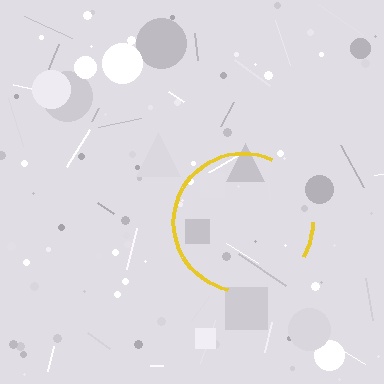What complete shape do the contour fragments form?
The contour fragments form a circle.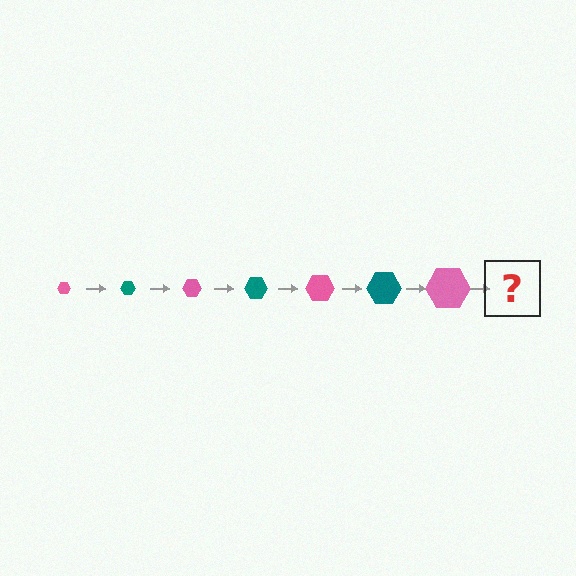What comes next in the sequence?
The next element should be a teal hexagon, larger than the previous one.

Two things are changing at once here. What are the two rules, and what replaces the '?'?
The two rules are that the hexagon grows larger each step and the color cycles through pink and teal. The '?' should be a teal hexagon, larger than the previous one.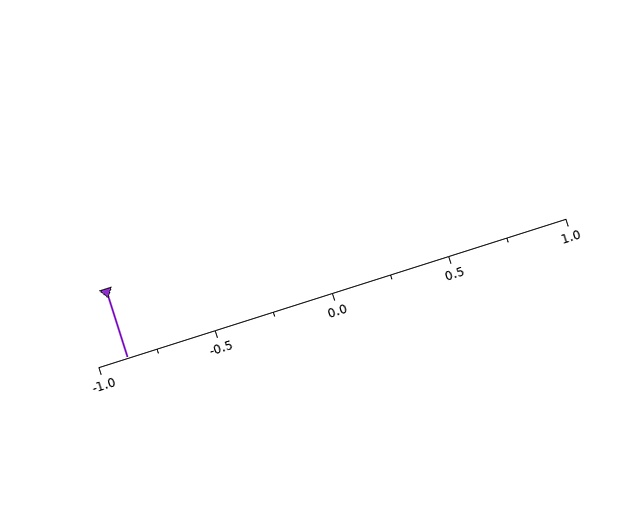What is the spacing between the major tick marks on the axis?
The major ticks are spaced 0.5 apart.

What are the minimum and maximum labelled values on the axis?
The axis runs from -1.0 to 1.0.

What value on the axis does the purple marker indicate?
The marker indicates approximately -0.88.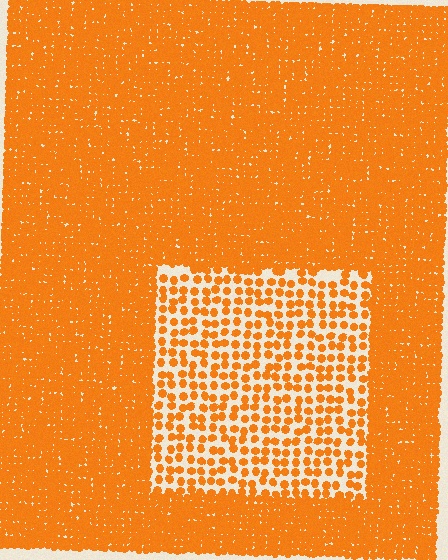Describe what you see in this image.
The image contains small orange elements arranged at two different densities. A rectangle-shaped region is visible where the elements are less densely packed than the surrounding area.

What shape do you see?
I see a rectangle.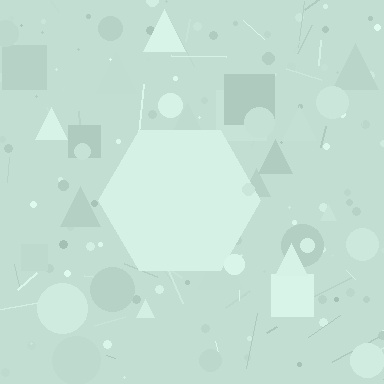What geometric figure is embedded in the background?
A hexagon is embedded in the background.